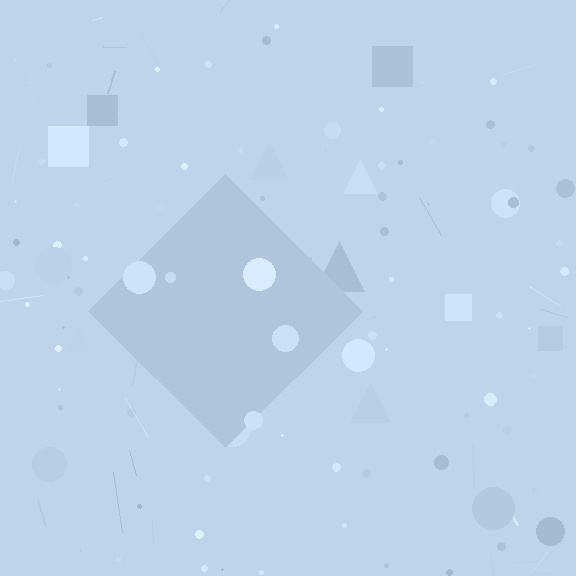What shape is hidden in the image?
A diamond is hidden in the image.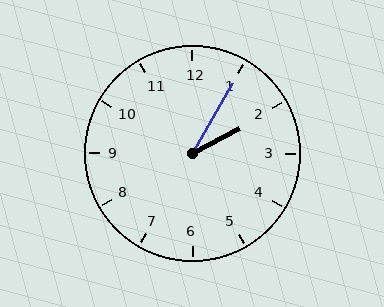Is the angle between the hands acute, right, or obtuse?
It is acute.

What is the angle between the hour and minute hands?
Approximately 32 degrees.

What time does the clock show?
2:05.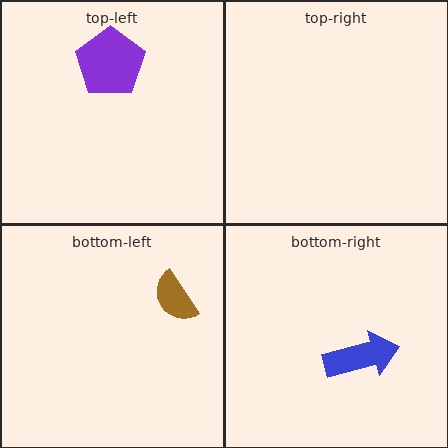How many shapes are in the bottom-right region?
1.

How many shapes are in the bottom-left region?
1.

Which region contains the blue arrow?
The bottom-right region.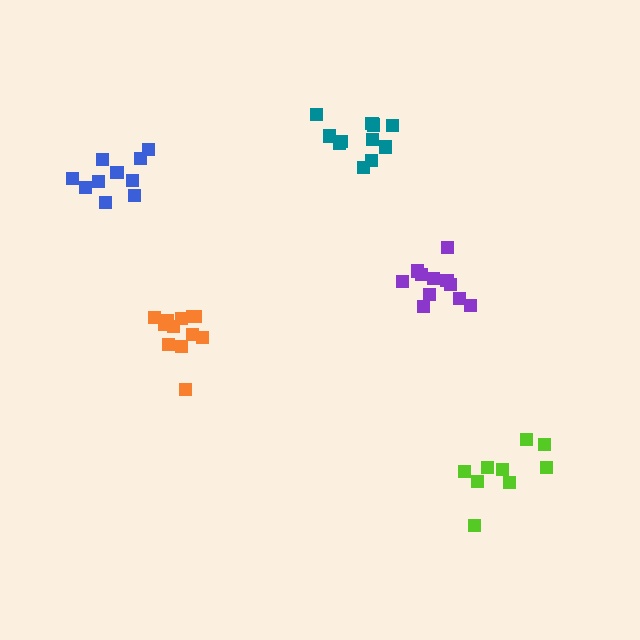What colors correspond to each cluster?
The clusters are colored: teal, purple, blue, orange, lime.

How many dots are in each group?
Group 1: 11 dots, Group 2: 11 dots, Group 3: 10 dots, Group 4: 12 dots, Group 5: 9 dots (53 total).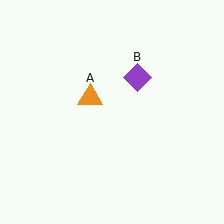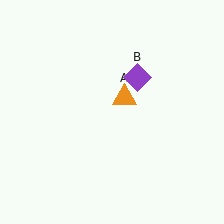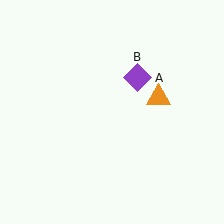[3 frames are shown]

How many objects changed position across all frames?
1 object changed position: orange triangle (object A).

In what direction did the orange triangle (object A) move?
The orange triangle (object A) moved right.